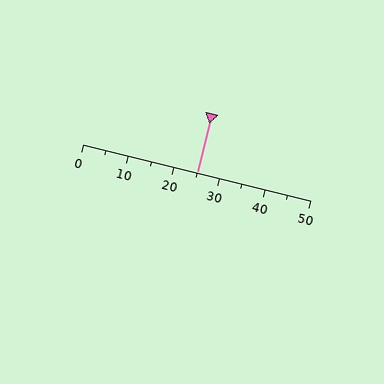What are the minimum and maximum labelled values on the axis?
The axis runs from 0 to 50.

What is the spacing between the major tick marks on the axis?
The major ticks are spaced 10 apart.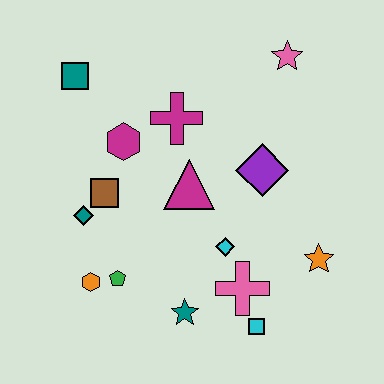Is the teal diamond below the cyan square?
No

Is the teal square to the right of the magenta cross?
No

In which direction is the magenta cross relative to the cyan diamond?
The magenta cross is above the cyan diamond.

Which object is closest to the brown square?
The teal diamond is closest to the brown square.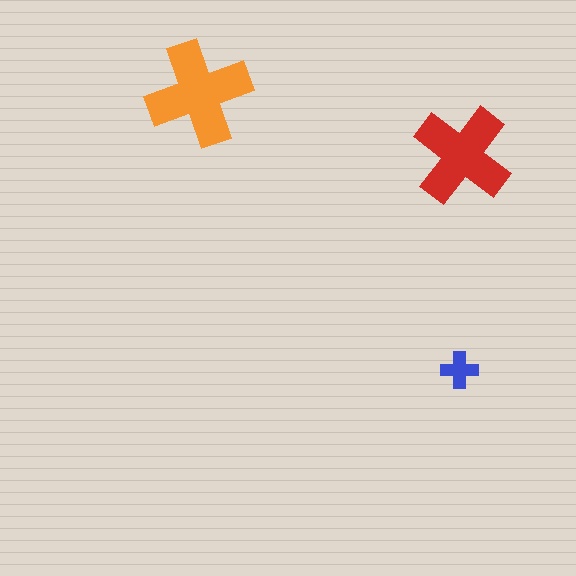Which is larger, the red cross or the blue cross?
The red one.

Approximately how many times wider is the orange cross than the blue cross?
About 3 times wider.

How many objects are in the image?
There are 3 objects in the image.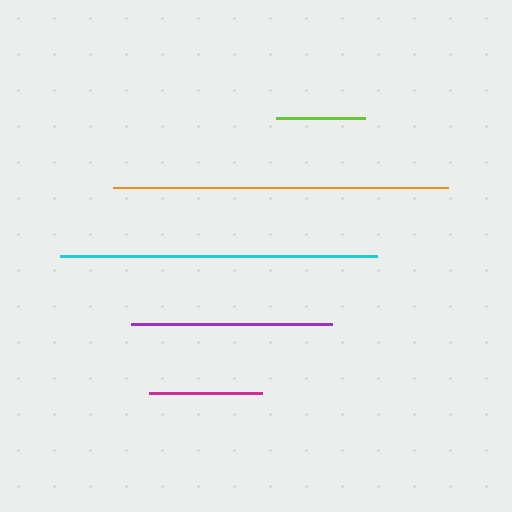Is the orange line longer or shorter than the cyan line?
The orange line is longer than the cyan line.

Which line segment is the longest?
The orange line is the longest at approximately 335 pixels.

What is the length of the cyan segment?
The cyan segment is approximately 318 pixels long.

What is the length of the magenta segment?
The magenta segment is approximately 113 pixels long.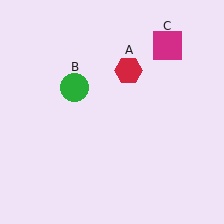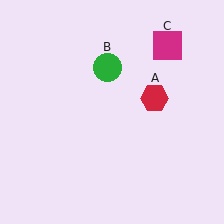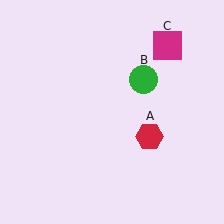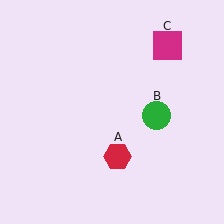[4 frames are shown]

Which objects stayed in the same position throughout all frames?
Magenta square (object C) remained stationary.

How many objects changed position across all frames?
2 objects changed position: red hexagon (object A), green circle (object B).